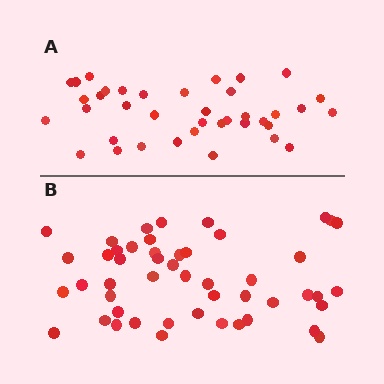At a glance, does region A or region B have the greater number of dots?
Region B (the bottom region) has more dots.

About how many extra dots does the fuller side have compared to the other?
Region B has roughly 12 or so more dots than region A.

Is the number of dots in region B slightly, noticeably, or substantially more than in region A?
Region B has noticeably more, but not dramatically so. The ratio is roughly 1.3 to 1.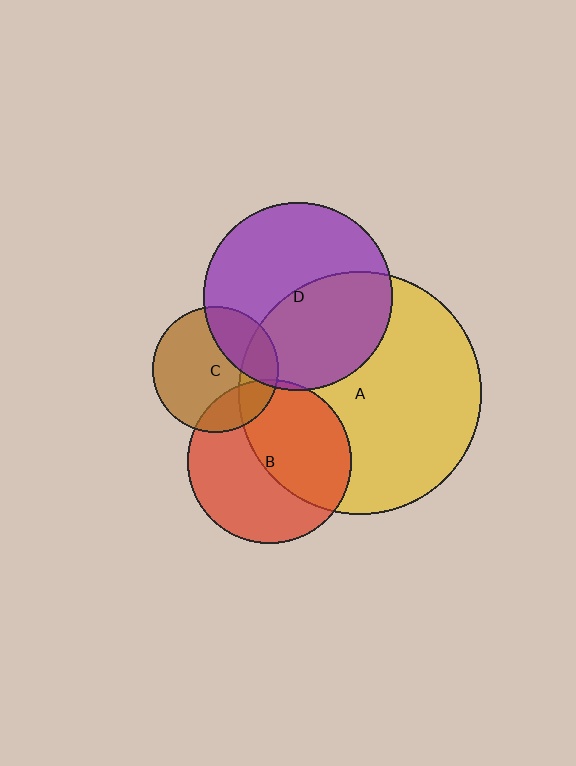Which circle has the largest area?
Circle A (yellow).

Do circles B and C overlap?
Yes.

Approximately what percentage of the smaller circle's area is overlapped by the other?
Approximately 20%.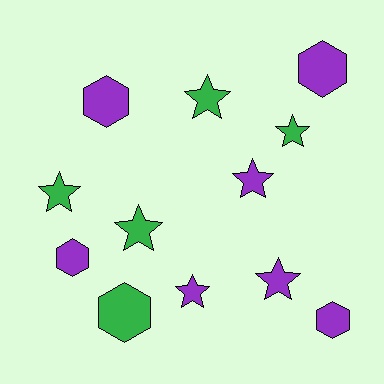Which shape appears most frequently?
Star, with 7 objects.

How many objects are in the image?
There are 12 objects.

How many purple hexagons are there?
There are 4 purple hexagons.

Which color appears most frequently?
Purple, with 7 objects.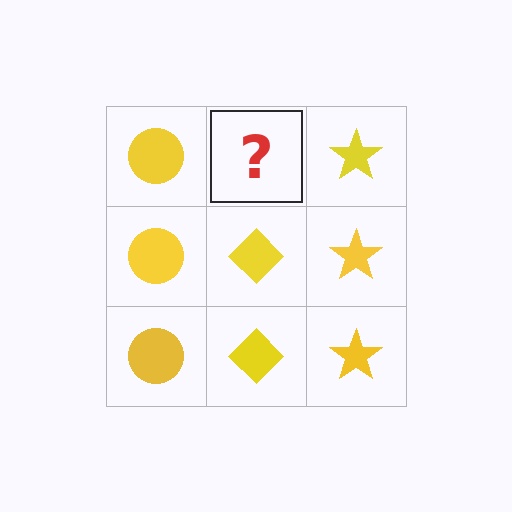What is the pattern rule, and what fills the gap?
The rule is that each column has a consistent shape. The gap should be filled with a yellow diamond.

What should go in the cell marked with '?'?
The missing cell should contain a yellow diamond.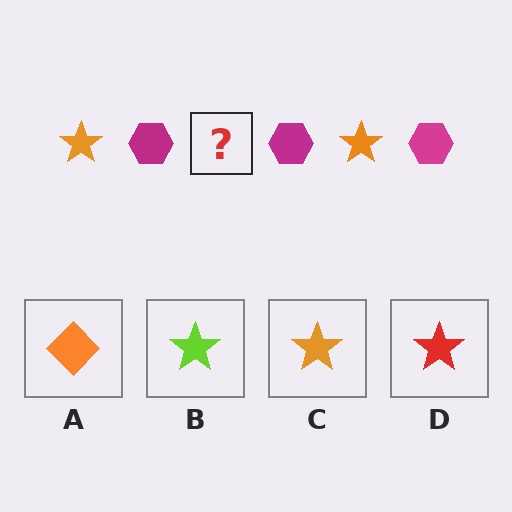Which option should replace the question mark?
Option C.